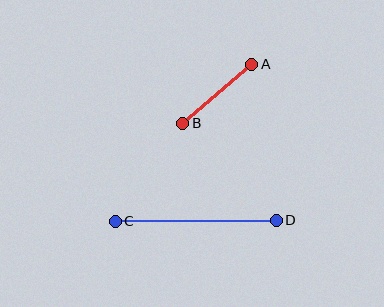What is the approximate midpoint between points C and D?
The midpoint is at approximately (196, 221) pixels.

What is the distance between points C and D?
The distance is approximately 161 pixels.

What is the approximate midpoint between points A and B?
The midpoint is at approximately (217, 94) pixels.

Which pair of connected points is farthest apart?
Points C and D are farthest apart.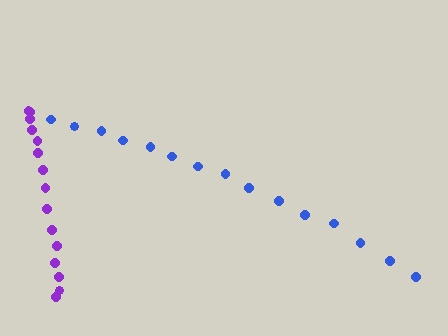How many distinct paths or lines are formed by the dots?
There are 2 distinct paths.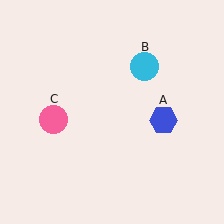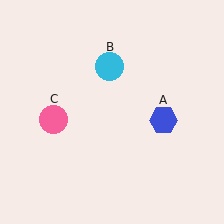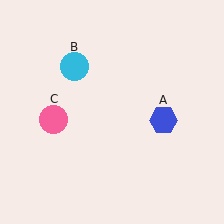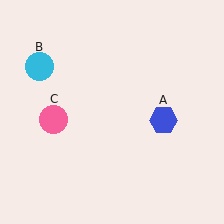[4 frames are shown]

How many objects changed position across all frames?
1 object changed position: cyan circle (object B).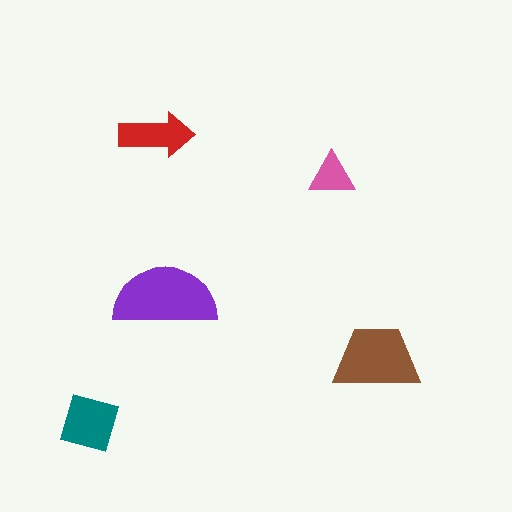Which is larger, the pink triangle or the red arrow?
The red arrow.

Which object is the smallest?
The pink triangle.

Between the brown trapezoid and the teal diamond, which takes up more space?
The brown trapezoid.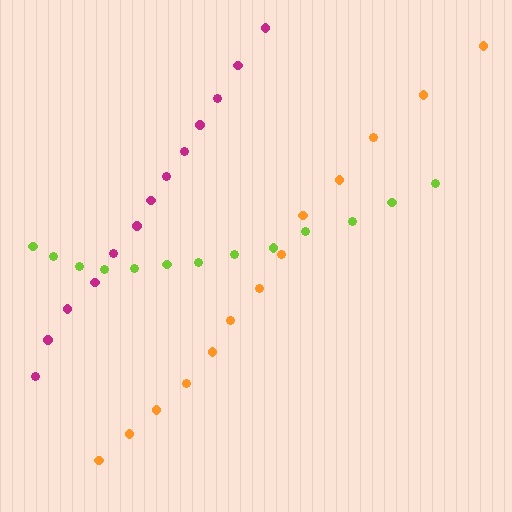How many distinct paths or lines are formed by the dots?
There are 3 distinct paths.